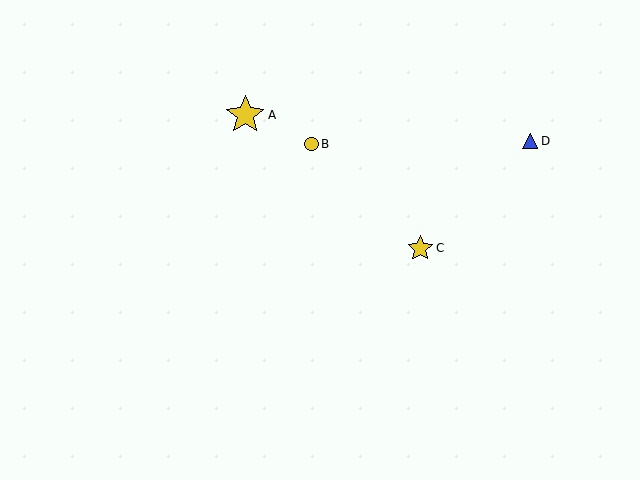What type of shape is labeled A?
Shape A is a yellow star.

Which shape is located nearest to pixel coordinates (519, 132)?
The blue triangle (labeled D) at (530, 141) is nearest to that location.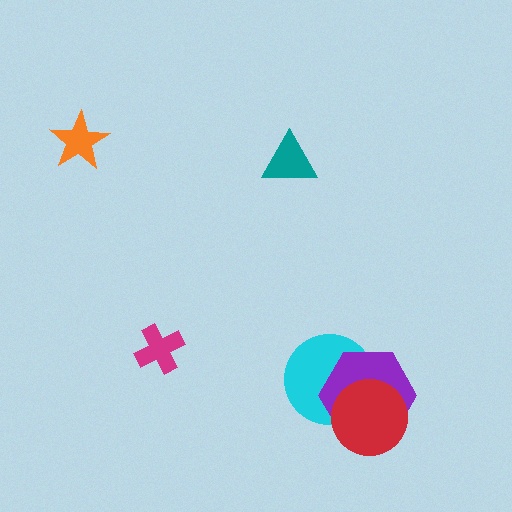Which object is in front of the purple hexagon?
The red circle is in front of the purple hexagon.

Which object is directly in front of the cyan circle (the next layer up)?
The purple hexagon is directly in front of the cyan circle.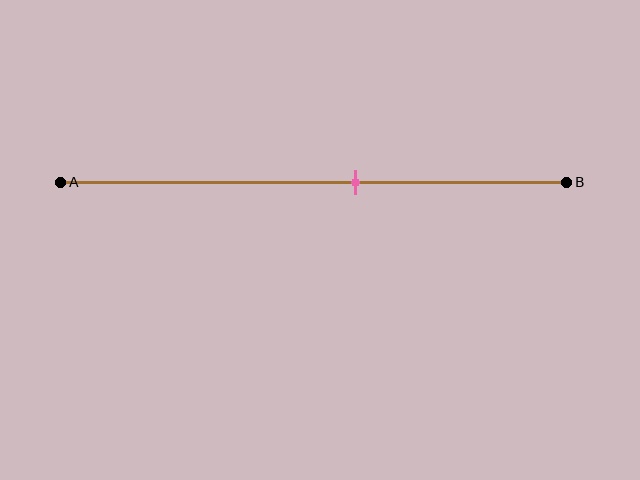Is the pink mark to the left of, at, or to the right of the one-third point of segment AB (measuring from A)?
The pink mark is to the right of the one-third point of segment AB.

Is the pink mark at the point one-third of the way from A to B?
No, the mark is at about 60% from A, not at the 33% one-third point.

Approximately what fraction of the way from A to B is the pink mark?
The pink mark is approximately 60% of the way from A to B.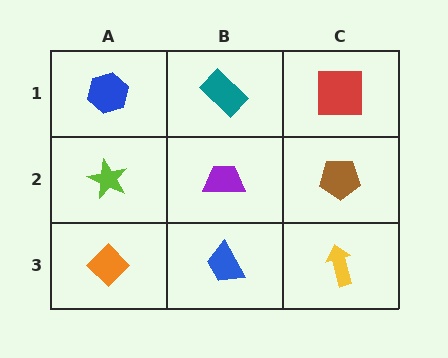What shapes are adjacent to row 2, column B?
A teal rectangle (row 1, column B), a blue trapezoid (row 3, column B), a lime star (row 2, column A), a brown pentagon (row 2, column C).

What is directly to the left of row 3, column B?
An orange diamond.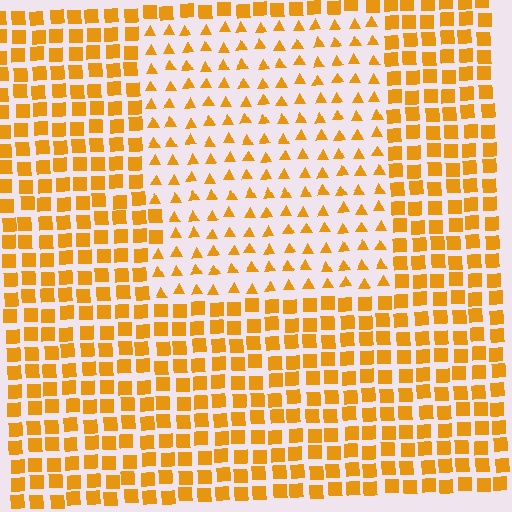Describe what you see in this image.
The image is filled with small orange elements arranged in a uniform grid. A rectangle-shaped region contains triangles, while the surrounding area contains squares. The boundary is defined purely by the change in element shape.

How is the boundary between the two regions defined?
The boundary is defined by a change in element shape: triangles inside vs. squares outside. All elements share the same color and spacing.